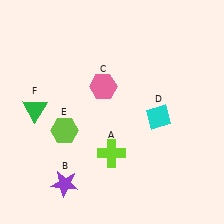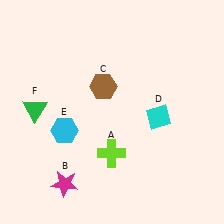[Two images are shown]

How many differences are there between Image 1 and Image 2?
There are 3 differences between the two images.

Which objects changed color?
B changed from purple to magenta. C changed from pink to brown. E changed from lime to cyan.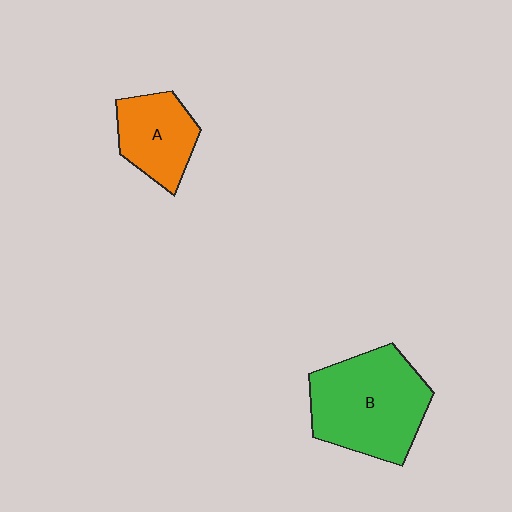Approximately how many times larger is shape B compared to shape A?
Approximately 1.8 times.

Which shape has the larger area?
Shape B (green).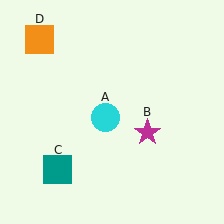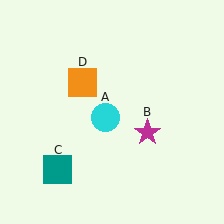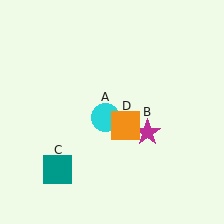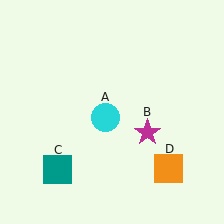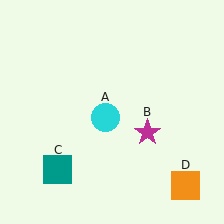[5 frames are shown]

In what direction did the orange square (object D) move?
The orange square (object D) moved down and to the right.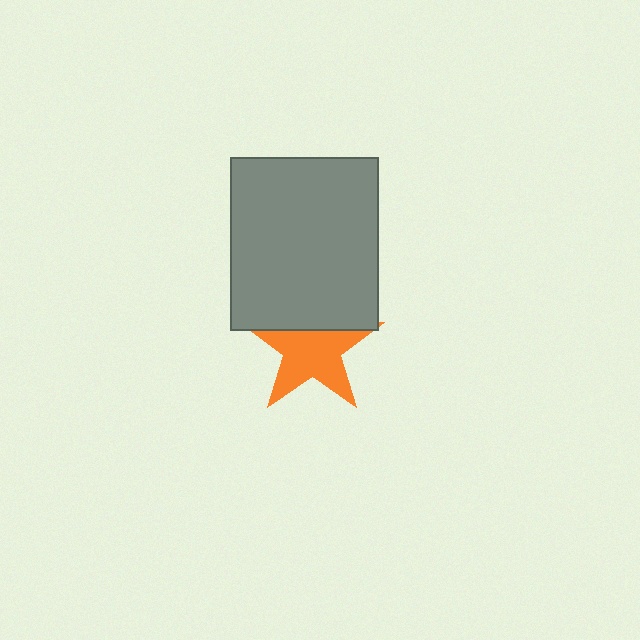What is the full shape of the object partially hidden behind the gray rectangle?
The partially hidden object is an orange star.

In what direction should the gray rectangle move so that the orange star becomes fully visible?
The gray rectangle should move up. That is the shortest direction to clear the overlap and leave the orange star fully visible.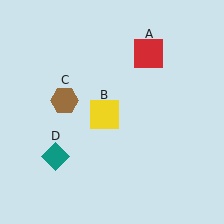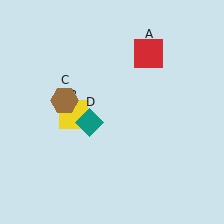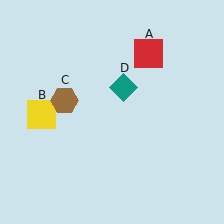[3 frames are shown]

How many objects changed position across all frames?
2 objects changed position: yellow square (object B), teal diamond (object D).